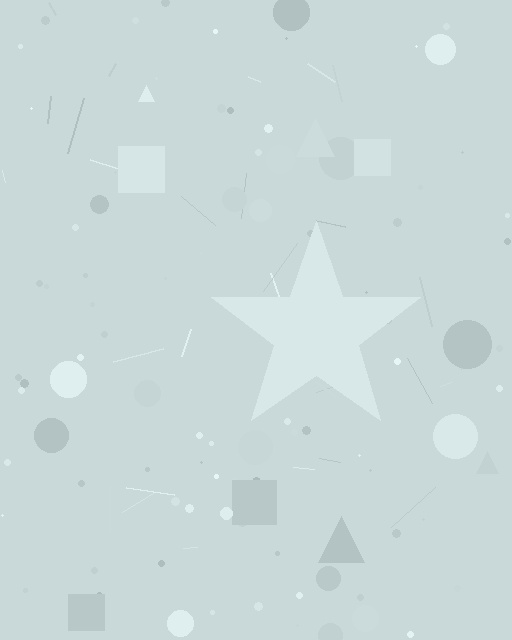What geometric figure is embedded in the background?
A star is embedded in the background.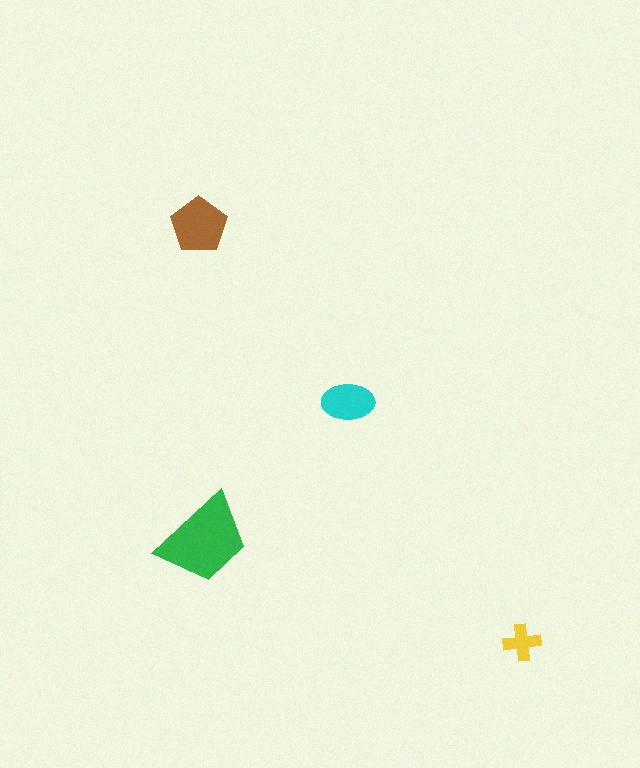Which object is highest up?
The brown pentagon is topmost.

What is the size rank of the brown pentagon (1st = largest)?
2nd.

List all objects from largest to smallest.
The green trapezoid, the brown pentagon, the cyan ellipse, the yellow cross.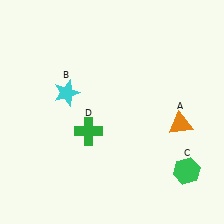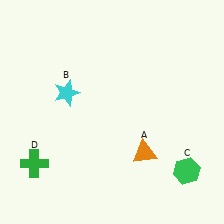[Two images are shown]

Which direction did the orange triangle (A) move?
The orange triangle (A) moved left.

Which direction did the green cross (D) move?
The green cross (D) moved left.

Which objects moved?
The objects that moved are: the orange triangle (A), the green cross (D).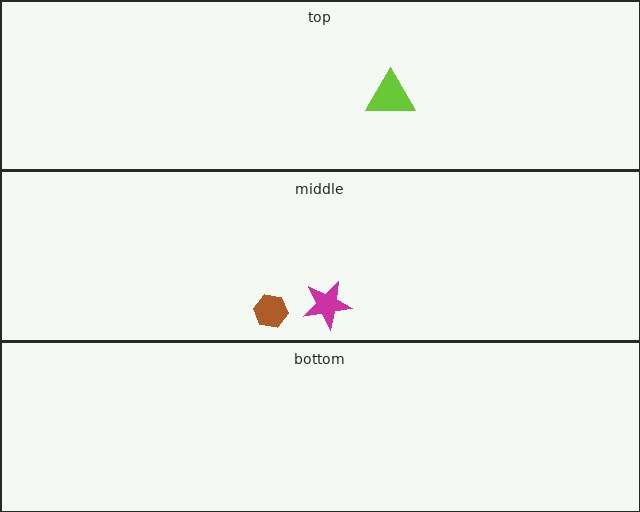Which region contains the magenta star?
The middle region.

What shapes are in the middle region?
The brown hexagon, the magenta star.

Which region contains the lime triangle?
The top region.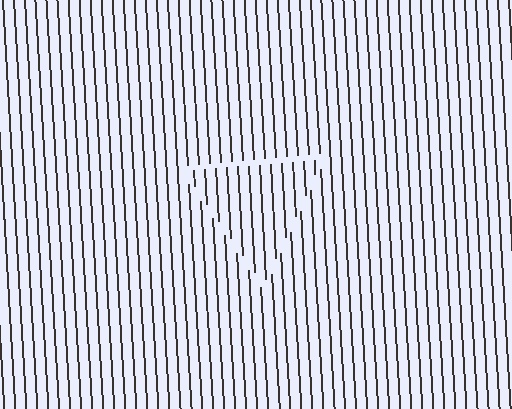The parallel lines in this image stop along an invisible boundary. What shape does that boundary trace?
An illusory triangle. The interior of the shape contains the same grating, shifted by half a period — the contour is defined by the phase discontinuity where line-ends from the inner and outer gratings abut.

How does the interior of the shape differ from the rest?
The interior of the shape contains the same grating, shifted by half a period — the contour is defined by the phase discontinuity where line-ends from the inner and outer gratings abut.